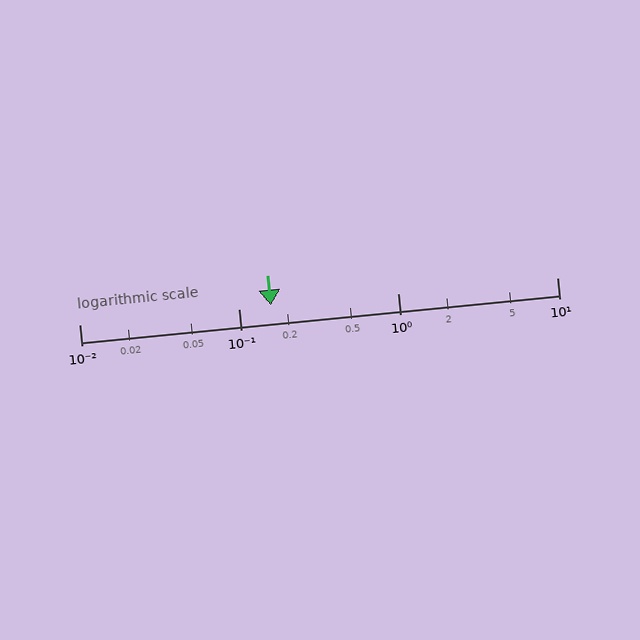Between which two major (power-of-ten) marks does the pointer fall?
The pointer is between 0.1 and 1.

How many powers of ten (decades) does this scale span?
The scale spans 3 decades, from 0.01 to 10.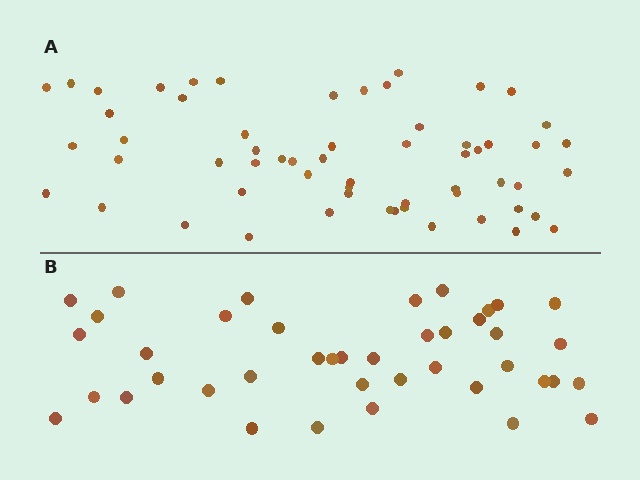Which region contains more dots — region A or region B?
Region A (the top region) has more dots.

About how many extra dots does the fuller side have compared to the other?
Region A has approximately 20 more dots than region B.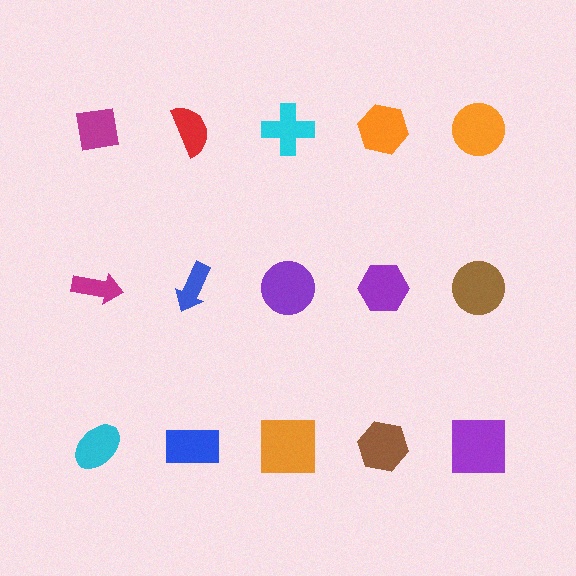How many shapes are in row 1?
5 shapes.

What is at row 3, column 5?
A purple square.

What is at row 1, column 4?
An orange hexagon.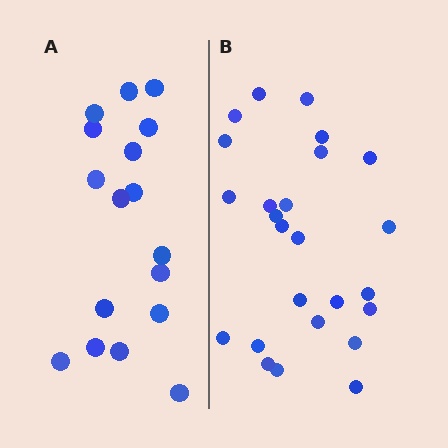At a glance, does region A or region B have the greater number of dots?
Region B (the right region) has more dots.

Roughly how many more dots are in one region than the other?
Region B has roughly 8 or so more dots than region A.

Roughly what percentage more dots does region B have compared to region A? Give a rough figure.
About 45% more.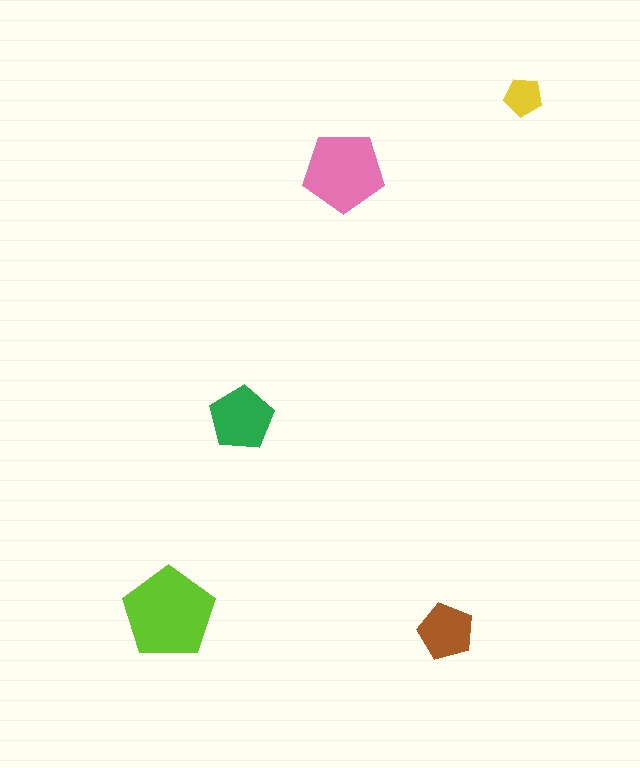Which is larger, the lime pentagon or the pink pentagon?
The lime one.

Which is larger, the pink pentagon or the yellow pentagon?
The pink one.